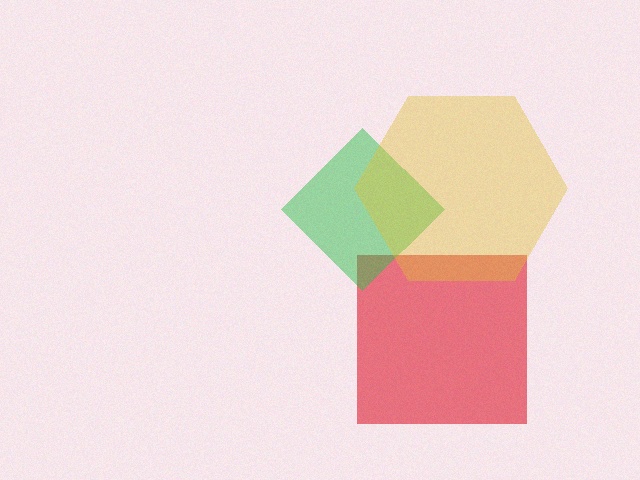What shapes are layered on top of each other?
The layered shapes are: a red square, a green diamond, a yellow hexagon.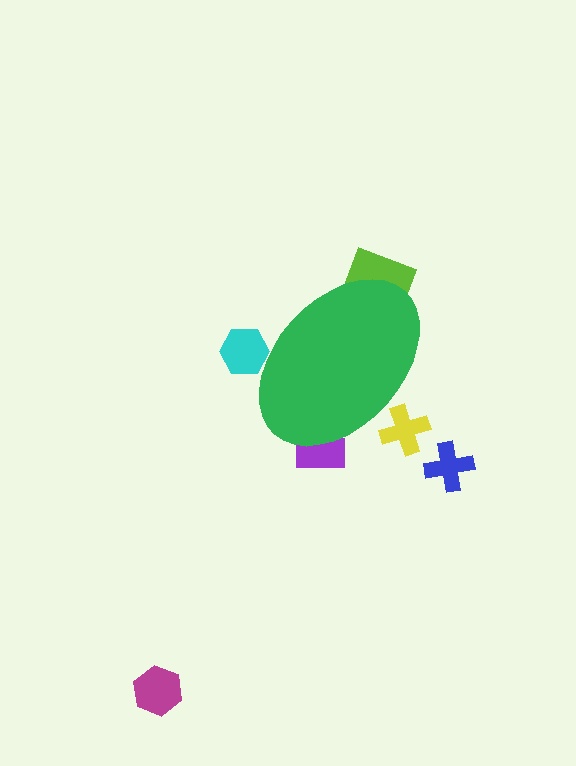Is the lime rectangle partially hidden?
Yes, the lime rectangle is partially hidden behind the green ellipse.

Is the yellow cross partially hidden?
Yes, the yellow cross is partially hidden behind the green ellipse.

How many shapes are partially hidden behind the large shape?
4 shapes are partially hidden.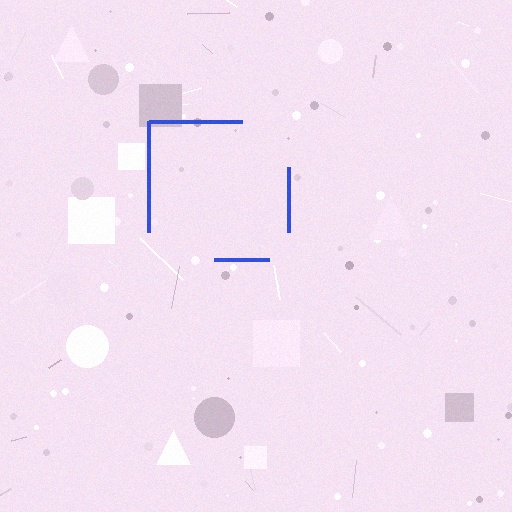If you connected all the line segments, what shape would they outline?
They would outline a square.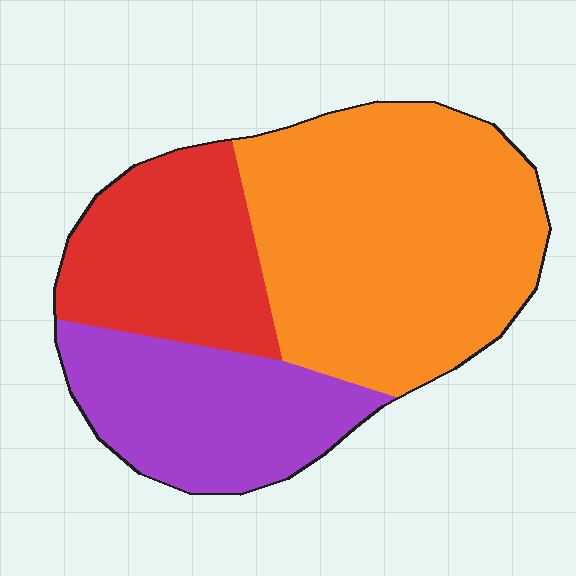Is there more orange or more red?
Orange.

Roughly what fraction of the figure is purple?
Purple takes up about one quarter (1/4) of the figure.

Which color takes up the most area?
Orange, at roughly 50%.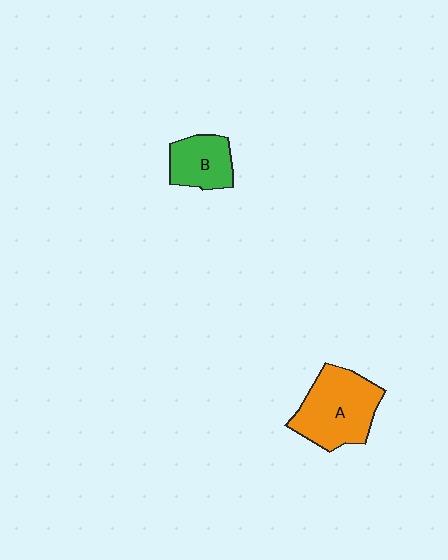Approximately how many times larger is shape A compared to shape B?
Approximately 1.7 times.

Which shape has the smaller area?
Shape B (green).